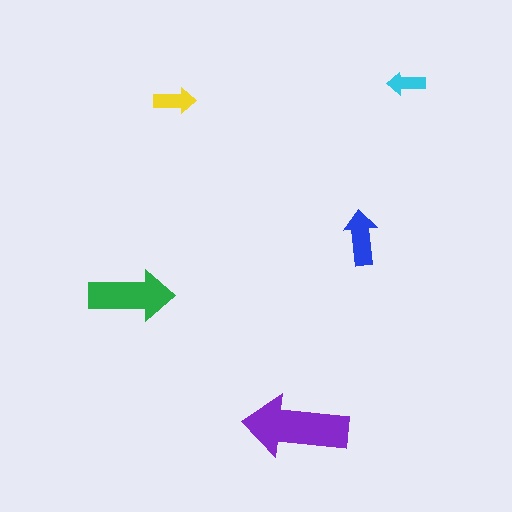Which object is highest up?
The cyan arrow is topmost.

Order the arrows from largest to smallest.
the purple one, the green one, the blue one, the yellow one, the cyan one.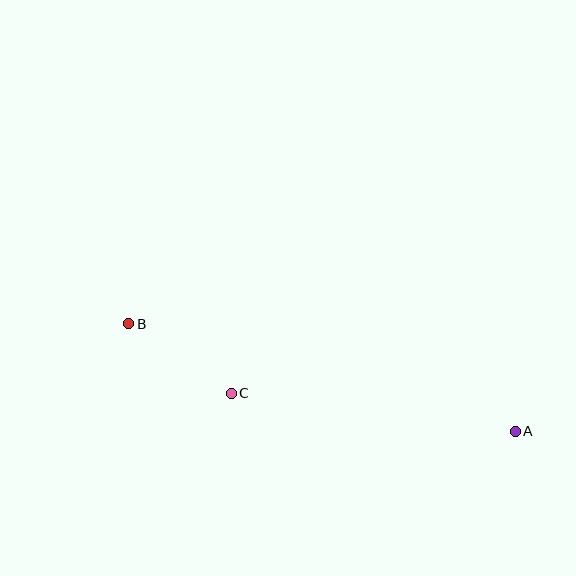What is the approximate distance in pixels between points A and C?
The distance between A and C is approximately 287 pixels.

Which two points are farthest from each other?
Points A and B are farthest from each other.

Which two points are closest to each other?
Points B and C are closest to each other.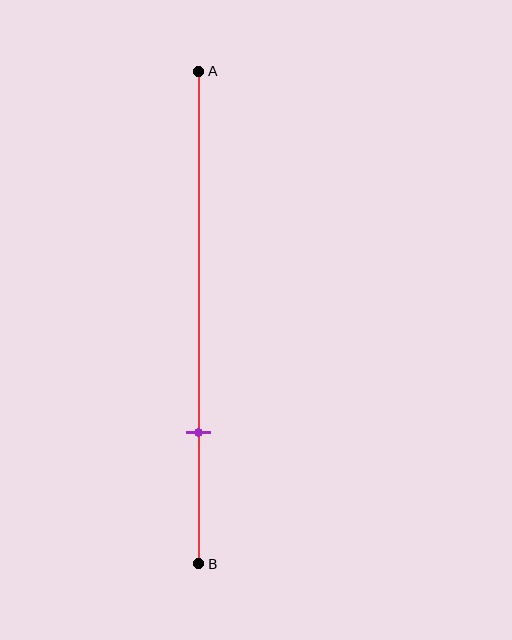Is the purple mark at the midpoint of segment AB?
No, the mark is at about 75% from A, not at the 50% midpoint.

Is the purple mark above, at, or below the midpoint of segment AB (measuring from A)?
The purple mark is below the midpoint of segment AB.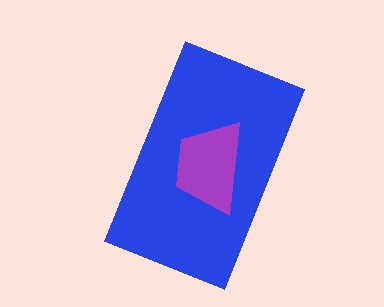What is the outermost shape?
The blue rectangle.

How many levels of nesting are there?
2.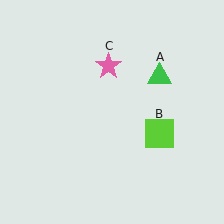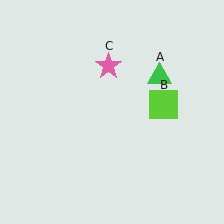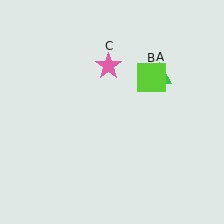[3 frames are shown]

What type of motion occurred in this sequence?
The lime square (object B) rotated counterclockwise around the center of the scene.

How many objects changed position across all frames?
1 object changed position: lime square (object B).